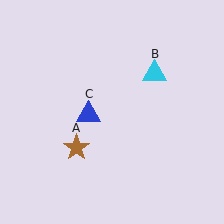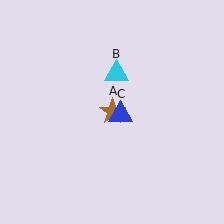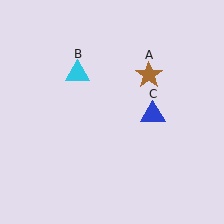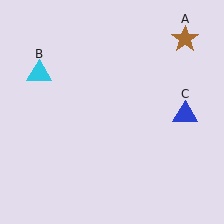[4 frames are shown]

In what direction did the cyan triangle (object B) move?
The cyan triangle (object B) moved left.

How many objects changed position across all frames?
3 objects changed position: brown star (object A), cyan triangle (object B), blue triangle (object C).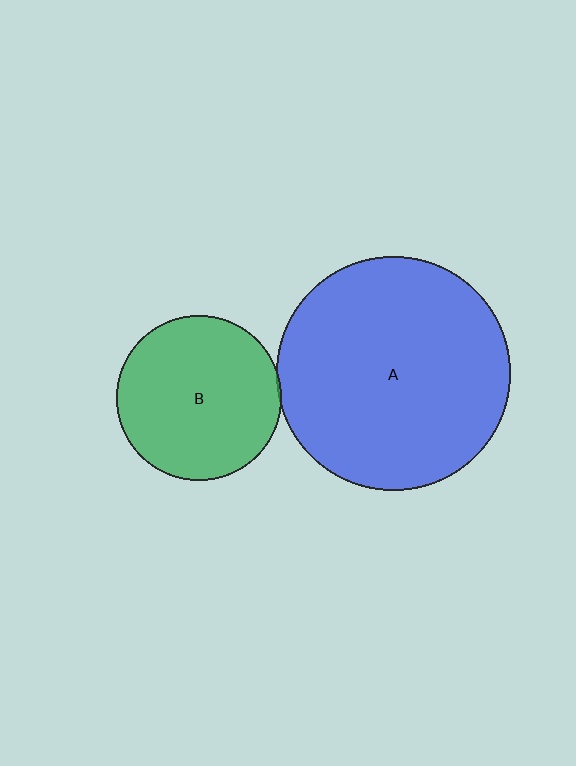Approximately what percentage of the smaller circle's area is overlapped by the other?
Approximately 5%.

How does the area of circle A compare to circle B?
Approximately 2.0 times.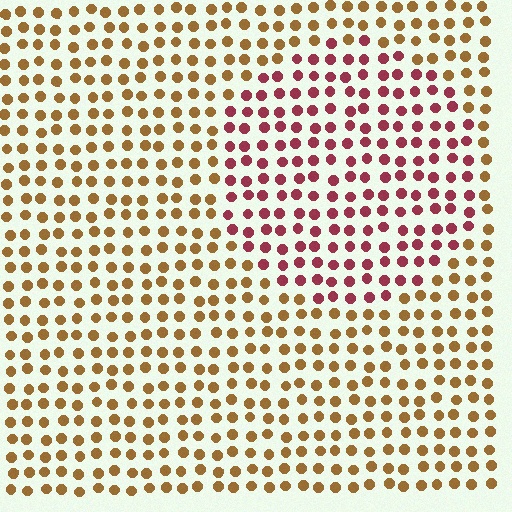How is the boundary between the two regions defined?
The boundary is defined purely by a slight shift in hue (about 50 degrees). Spacing, size, and orientation are identical on both sides.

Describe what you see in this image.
The image is filled with small brown elements in a uniform arrangement. A circle-shaped region is visible where the elements are tinted to a slightly different hue, forming a subtle color boundary.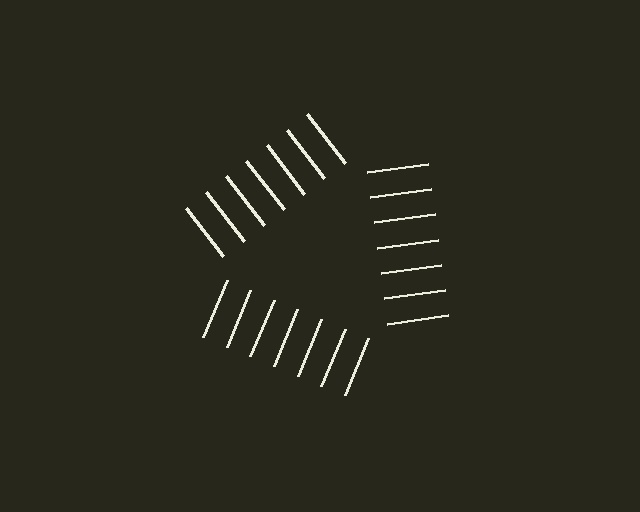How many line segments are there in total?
21 — 7 along each of the 3 edges.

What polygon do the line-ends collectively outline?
An illusory triangle — the line segments terminate on its edges but no continuous stroke is drawn.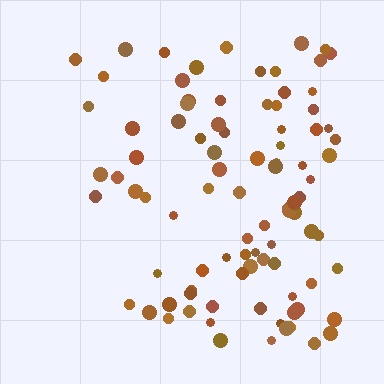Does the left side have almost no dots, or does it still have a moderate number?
Still a moderate number, just noticeably fewer than the right.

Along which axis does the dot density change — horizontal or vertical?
Horizontal.